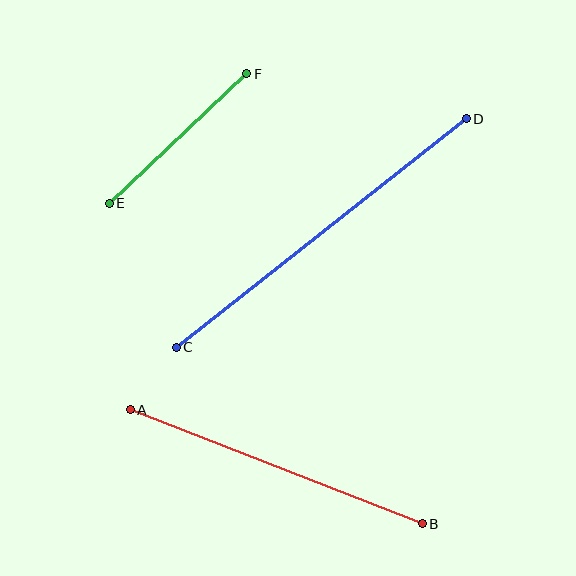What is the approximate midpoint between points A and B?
The midpoint is at approximately (276, 467) pixels.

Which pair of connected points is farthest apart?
Points C and D are farthest apart.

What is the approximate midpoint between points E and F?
The midpoint is at approximately (178, 139) pixels.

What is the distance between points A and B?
The distance is approximately 313 pixels.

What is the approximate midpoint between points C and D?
The midpoint is at approximately (321, 233) pixels.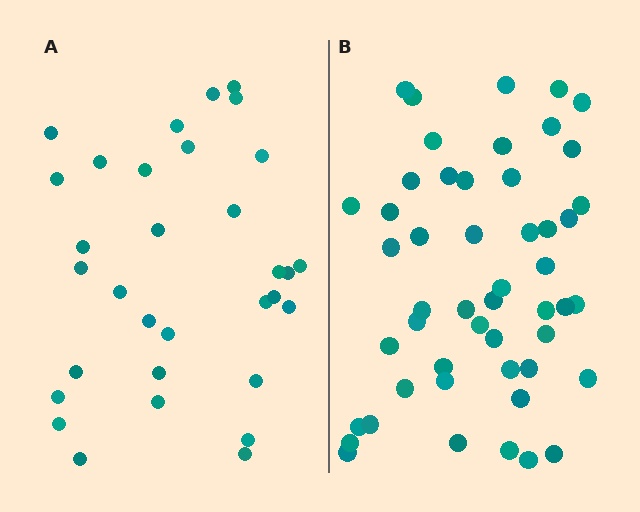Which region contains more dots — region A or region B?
Region B (the right region) has more dots.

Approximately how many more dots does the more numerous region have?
Region B has approximately 20 more dots than region A.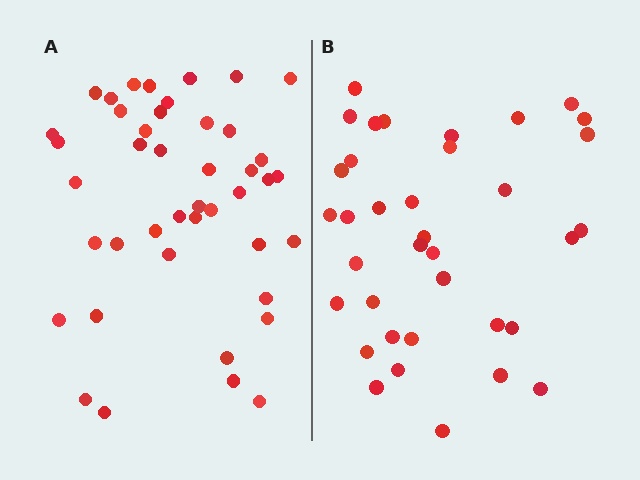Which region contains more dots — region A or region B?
Region A (the left region) has more dots.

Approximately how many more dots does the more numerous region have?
Region A has roughly 8 or so more dots than region B.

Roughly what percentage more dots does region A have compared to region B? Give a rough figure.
About 20% more.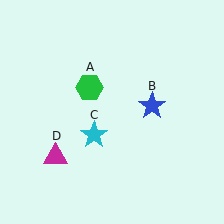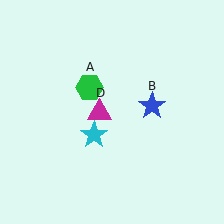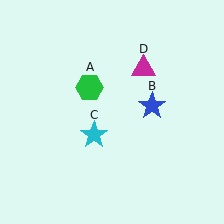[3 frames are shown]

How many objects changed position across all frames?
1 object changed position: magenta triangle (object D).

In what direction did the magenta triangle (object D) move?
The magenta triangle (object D) moved up and to the right.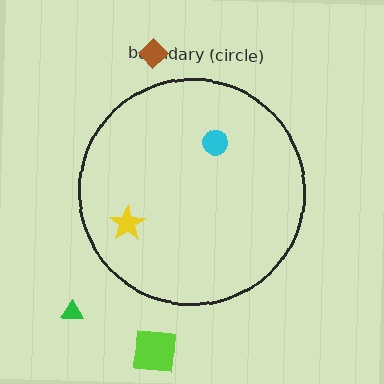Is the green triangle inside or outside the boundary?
Outside.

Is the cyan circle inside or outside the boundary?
Inside.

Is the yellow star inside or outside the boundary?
Inside.